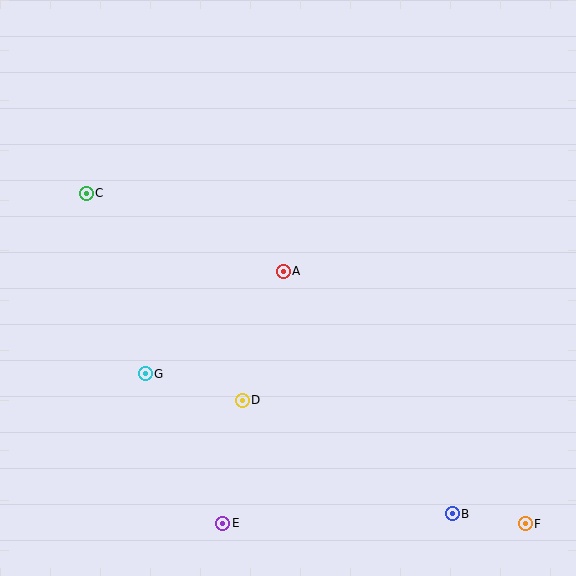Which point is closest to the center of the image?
Point A at (283, 271) is closest to the center.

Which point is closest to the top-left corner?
Point C is closest to the top-left corner.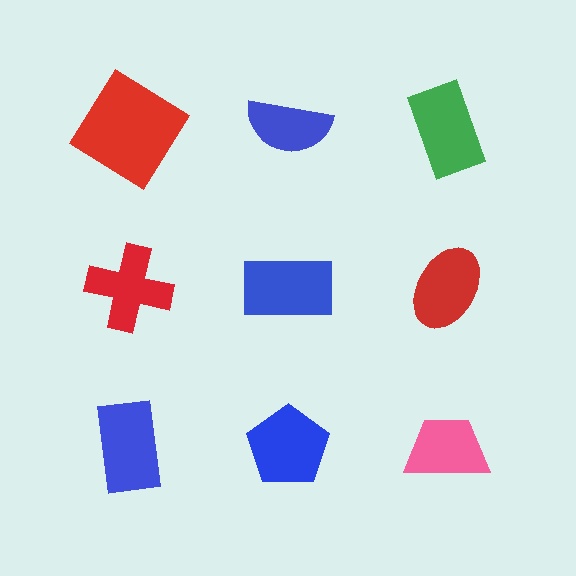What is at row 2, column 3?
A red ellipse.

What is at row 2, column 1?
A red cross.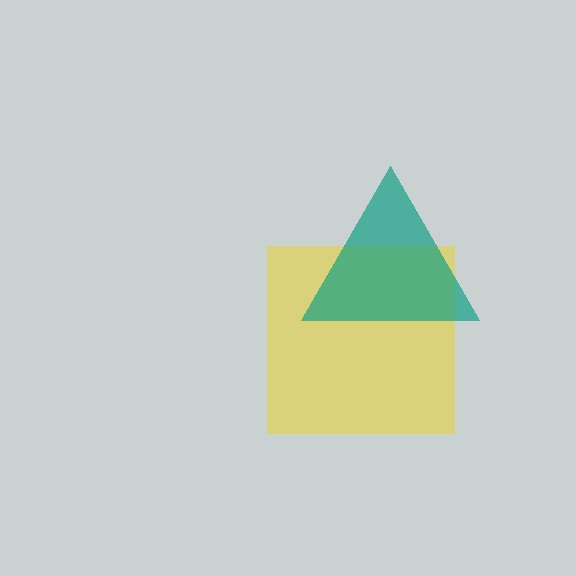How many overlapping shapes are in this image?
There are 2 overlapping shapes in the image.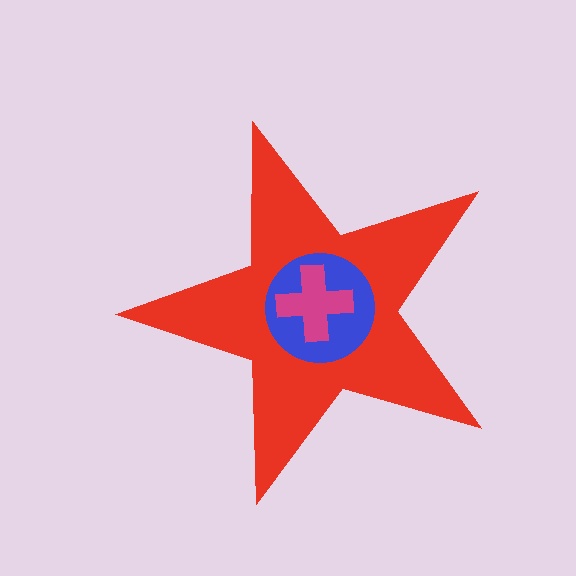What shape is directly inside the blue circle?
The magenta cross.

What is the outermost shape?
The red star.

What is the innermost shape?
The magenta cross.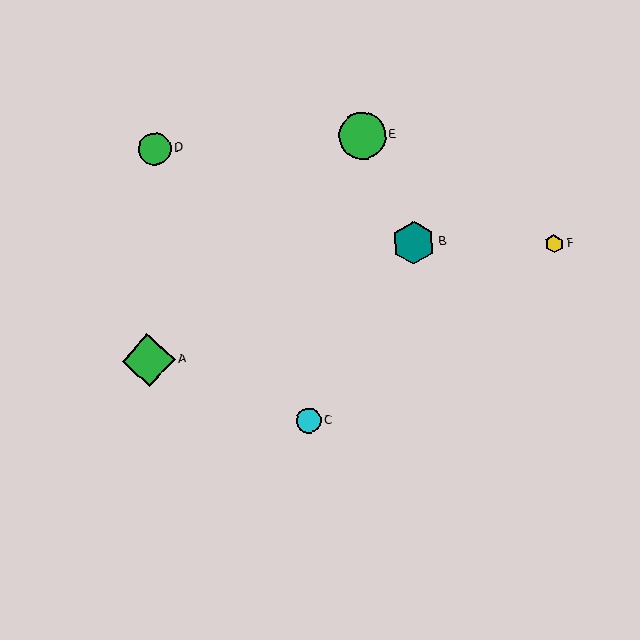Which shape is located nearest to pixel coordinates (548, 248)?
The yellow hexagon (labeled F) at (554, 244) is nearest to that location.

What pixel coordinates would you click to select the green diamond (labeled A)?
Click at (148, 360) to select the green diamond A.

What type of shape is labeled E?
Shape E is a green circle.